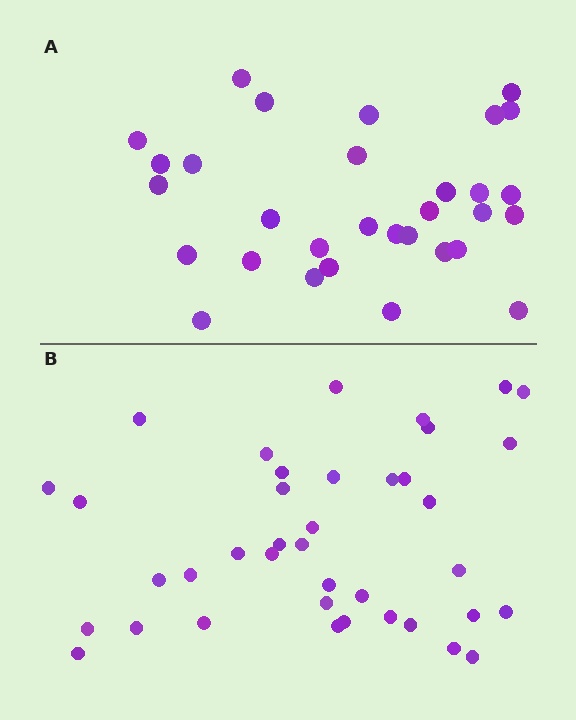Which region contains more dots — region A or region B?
Region B (the bottom region) has more dots.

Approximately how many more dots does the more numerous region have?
Region B has roughly 8 or so more dots than region A.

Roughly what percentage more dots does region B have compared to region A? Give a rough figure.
About 25% more.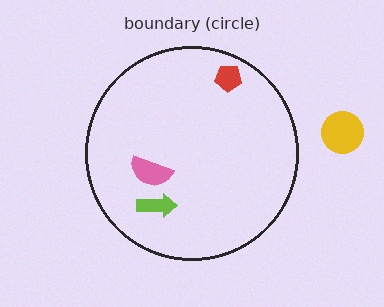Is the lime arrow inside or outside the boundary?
Inside.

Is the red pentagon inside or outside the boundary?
Inside.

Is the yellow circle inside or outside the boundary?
Outside.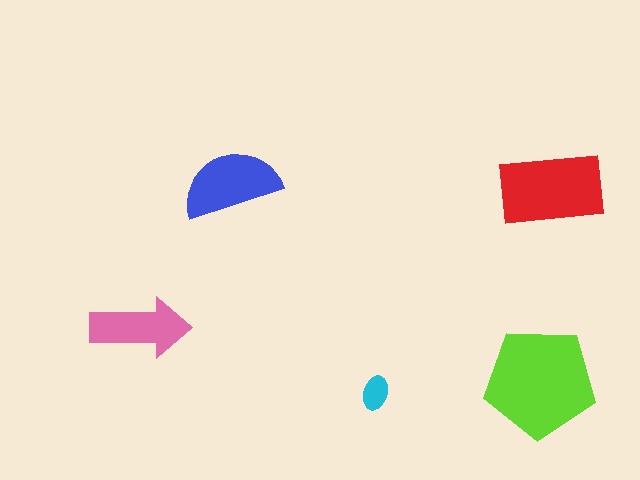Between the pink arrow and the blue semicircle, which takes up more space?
The blue semicircle.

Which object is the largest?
The lime pentagon.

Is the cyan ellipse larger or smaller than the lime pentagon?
Smaller.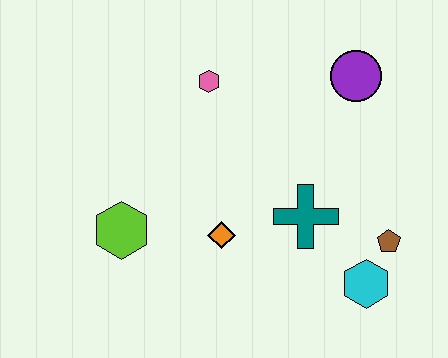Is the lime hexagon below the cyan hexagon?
No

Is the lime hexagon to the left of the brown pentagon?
Yes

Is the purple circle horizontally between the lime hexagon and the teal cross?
No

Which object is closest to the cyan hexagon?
The brown pentagon is closest to the cyan hexagon.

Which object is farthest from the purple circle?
The lime hexagon is farthest from the purple circle.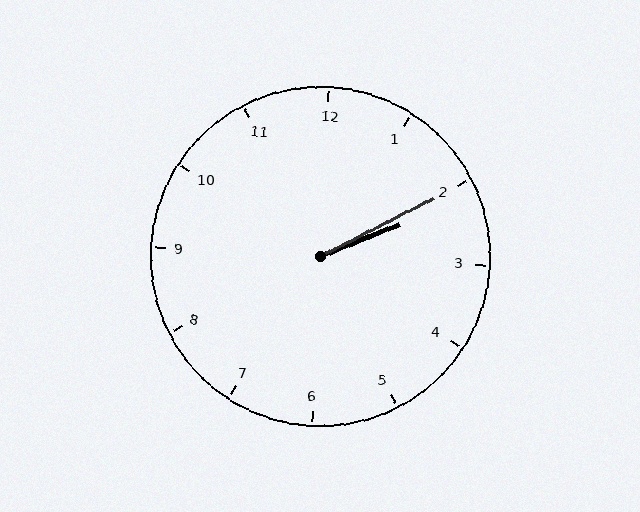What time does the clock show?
2:10.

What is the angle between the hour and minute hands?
Approximately 5 degrees.